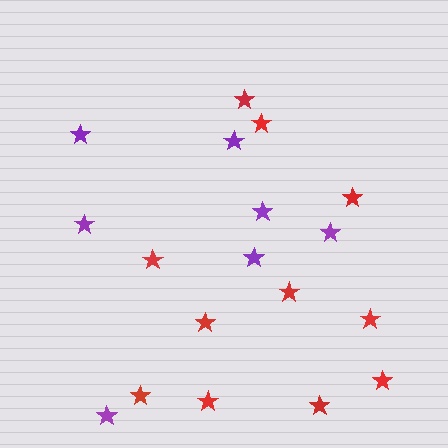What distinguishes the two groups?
There are 2 groups: one group of red stars (11) and one group of purple stars (7).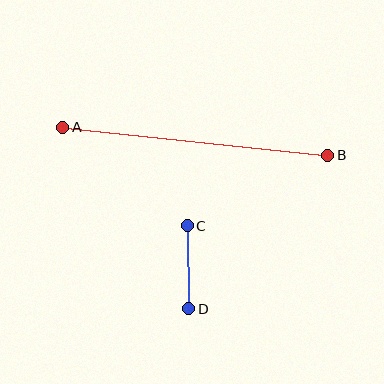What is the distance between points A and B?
The distance is approximately 267 pixels.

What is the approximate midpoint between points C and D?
The midpoint is at approximately (188, 267) pixels.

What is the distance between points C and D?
The distance is approximately 83 pixels.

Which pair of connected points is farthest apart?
Points A and B are farthest apart.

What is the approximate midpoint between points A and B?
The midpoint is at approximately (195, 141) pixels.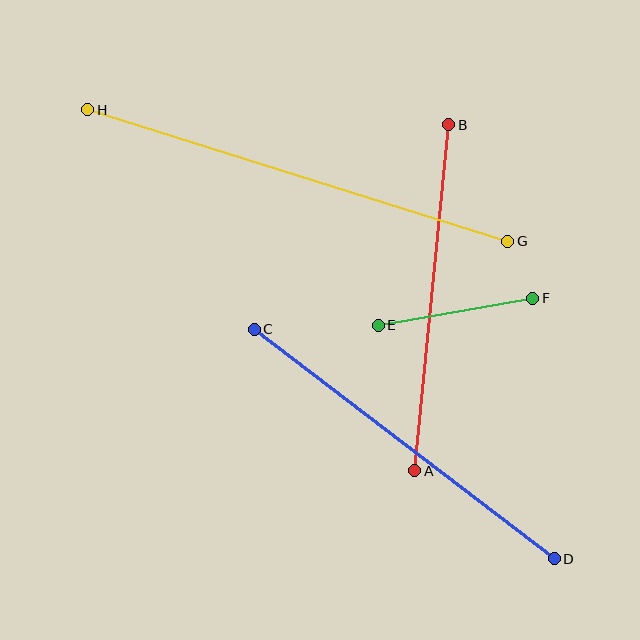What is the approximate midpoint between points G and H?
The midpoint is at approximately (298, 175) pixels.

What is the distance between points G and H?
The distance is approximately 440 pixels.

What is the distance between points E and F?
The distance is approximately 157 pixels.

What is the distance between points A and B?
The distance is approximately 348 pixels.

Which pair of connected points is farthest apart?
Points G and H are farthest apart.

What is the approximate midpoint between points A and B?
The midpoint is at approximately (432, 298) pixels.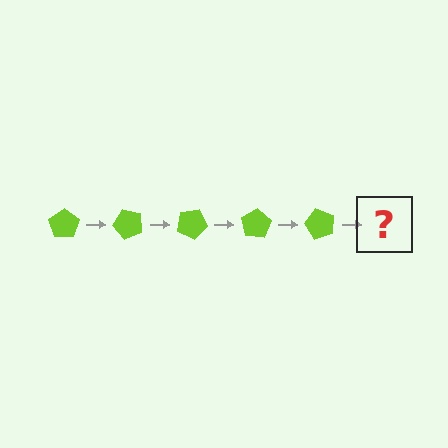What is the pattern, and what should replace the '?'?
The pattern is that the pentagon rotates 50 degrees each step. The '?' should be a lime pentagon rotated 250 degrees.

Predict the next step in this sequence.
The next step is a lime pentagon rotated 250 degrees.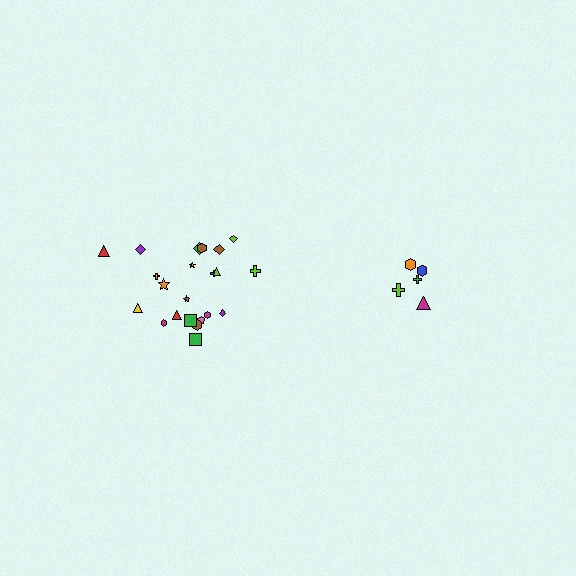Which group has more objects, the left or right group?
The left group.